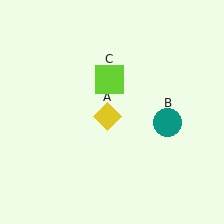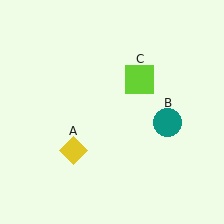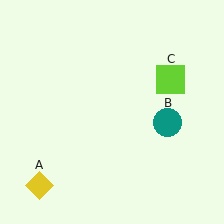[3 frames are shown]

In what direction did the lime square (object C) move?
The lime square (object C) moved right.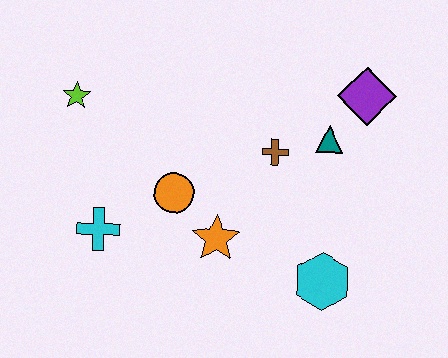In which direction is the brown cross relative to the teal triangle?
The brown cross is to the left of the teal triangle.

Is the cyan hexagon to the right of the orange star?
Yes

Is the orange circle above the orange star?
Yes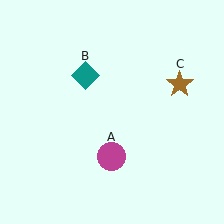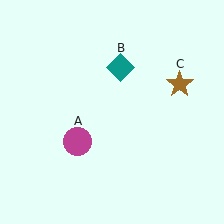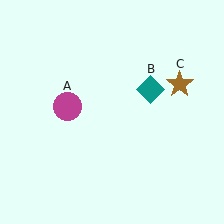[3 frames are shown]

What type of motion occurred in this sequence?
The magenta circle (object A), teal diamond (object B) rotated clockwise around the center of the scene.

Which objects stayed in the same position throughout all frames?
Brown star (object C) remained stationary.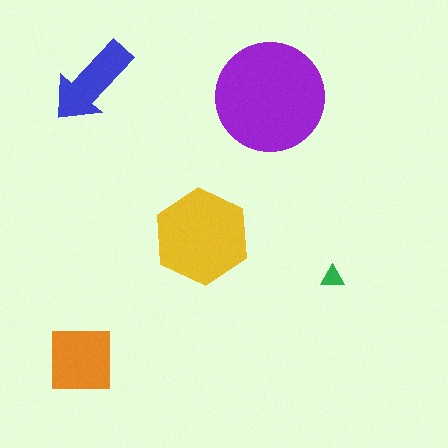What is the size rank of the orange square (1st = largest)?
3rd.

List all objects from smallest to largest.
The green triangle, the blue arrow, the orange square, the yellow hexagon, the purple circle.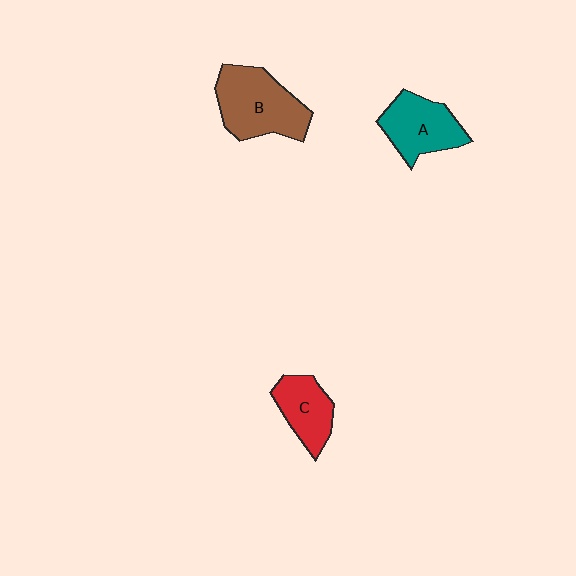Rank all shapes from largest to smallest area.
From largest to smallest: B (brown), A (teal), C (red).